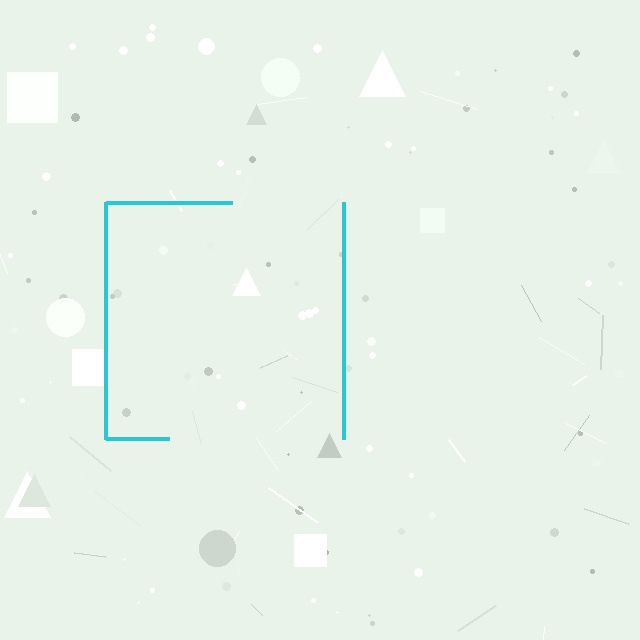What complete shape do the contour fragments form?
The contour fragments form a square.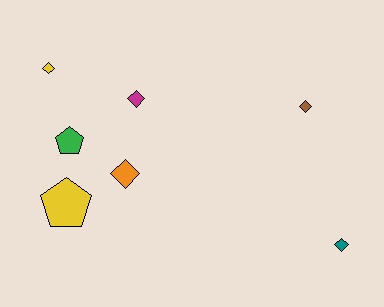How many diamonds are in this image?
There are 5 diamonds.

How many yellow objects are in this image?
There are 2 yellow objects.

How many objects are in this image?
There are 7 objects.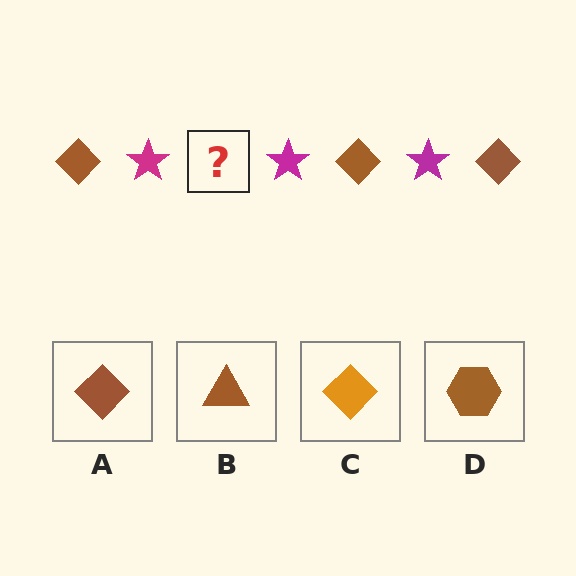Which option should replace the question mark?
Option A.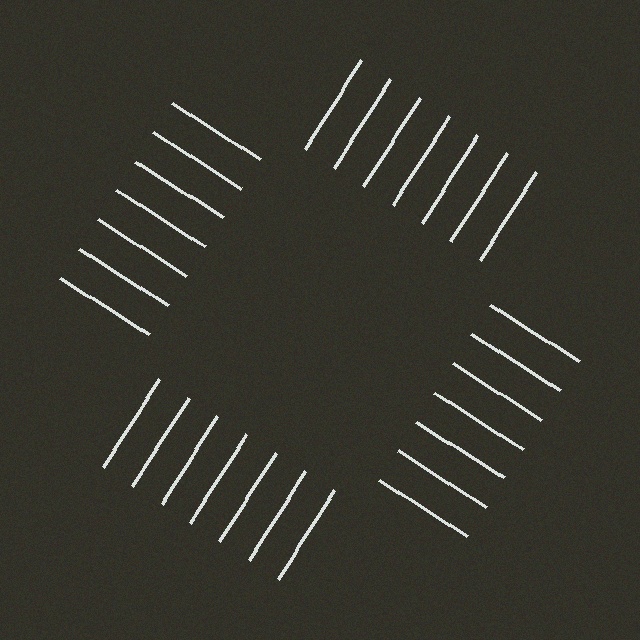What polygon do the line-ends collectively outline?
An illusory square — the line segments terminate on its edges but no continuous stroke is drawn.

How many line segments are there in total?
28 — 7 along each of the 4 edges.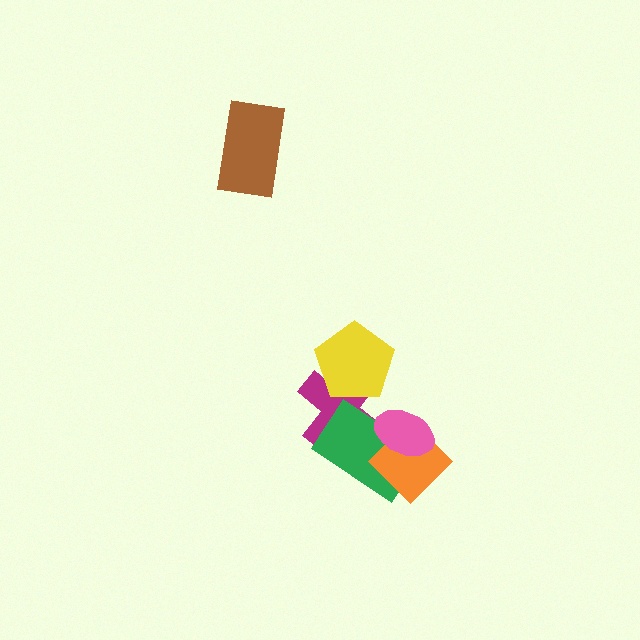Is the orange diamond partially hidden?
Yes, it is partially covered by another shape.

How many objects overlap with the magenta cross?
3 objects overlap with the magenta cross.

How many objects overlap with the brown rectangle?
0 objects overlap with the brown rectangle.